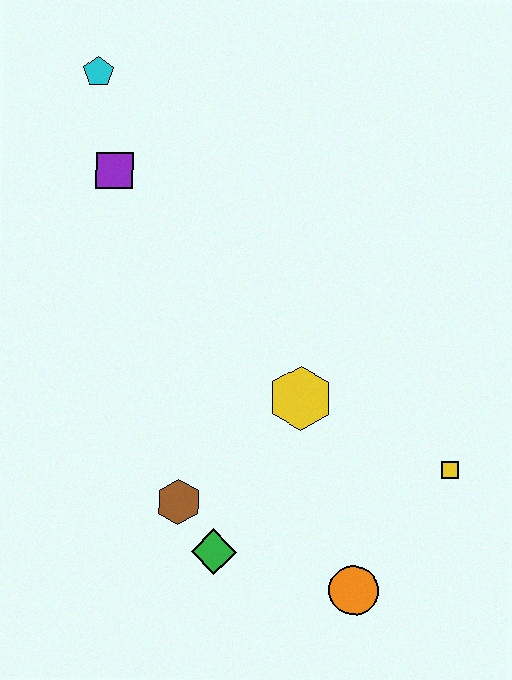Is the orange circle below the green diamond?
Yes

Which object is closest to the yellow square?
The orange circle is closest to the yellow square.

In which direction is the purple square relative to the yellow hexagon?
The purple square is above the yellow hexagon.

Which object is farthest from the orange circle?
The cyan pentagon is farthest from the orange circle.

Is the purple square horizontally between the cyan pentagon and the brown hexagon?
Yes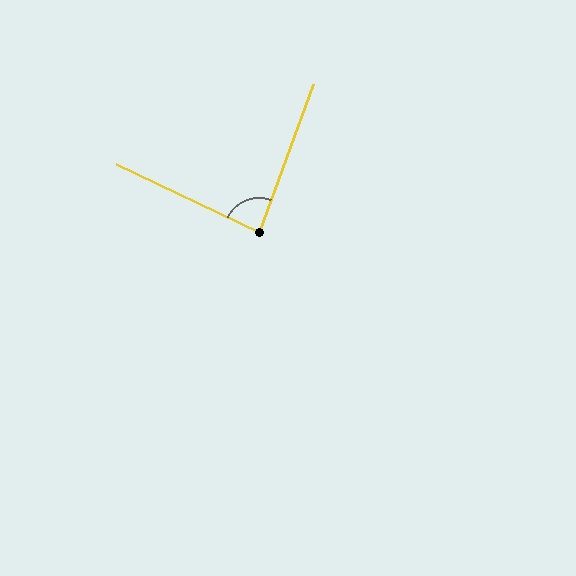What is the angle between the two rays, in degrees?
Approximately 85 degrees.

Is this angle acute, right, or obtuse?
It is acute.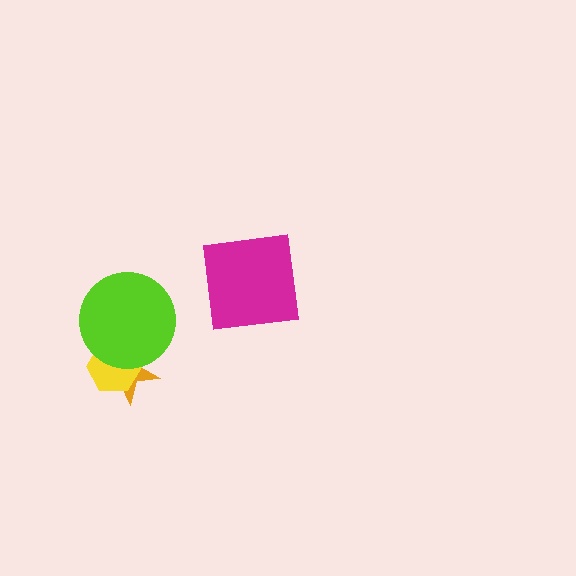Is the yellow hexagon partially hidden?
Yes, it is partially covered by another shape.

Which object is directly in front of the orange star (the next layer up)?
The yellow hexagon is directly in front of the orange star.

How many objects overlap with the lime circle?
2 objects overlap with the lime circle.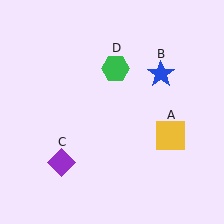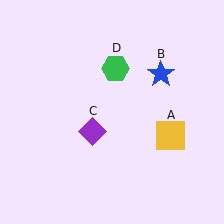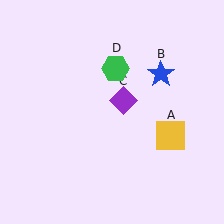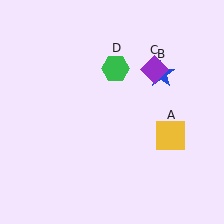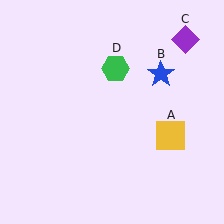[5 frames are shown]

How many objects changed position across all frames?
1 object changed position: purple diamond (object C).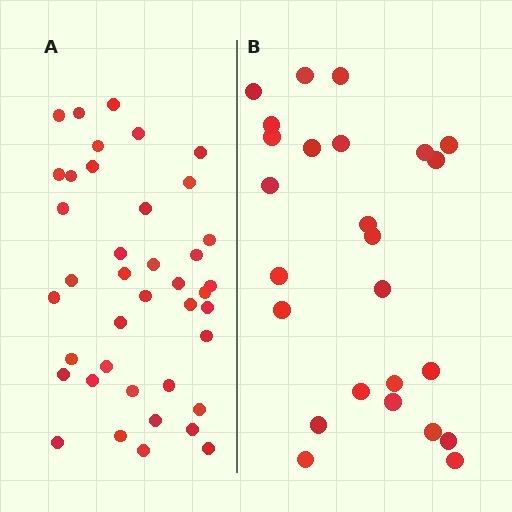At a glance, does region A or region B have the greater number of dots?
Region A (the left region) has more dots.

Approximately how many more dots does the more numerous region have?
Region A has approximately 15 more dots than region B.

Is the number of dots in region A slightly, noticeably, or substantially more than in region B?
Region A has substantially more. The ratio is roughly 1.6 to 1.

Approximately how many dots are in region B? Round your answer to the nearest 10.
About 20 dots. (The exact count is 25, which rounds to 20.)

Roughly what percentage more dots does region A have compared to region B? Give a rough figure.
About 60% more.